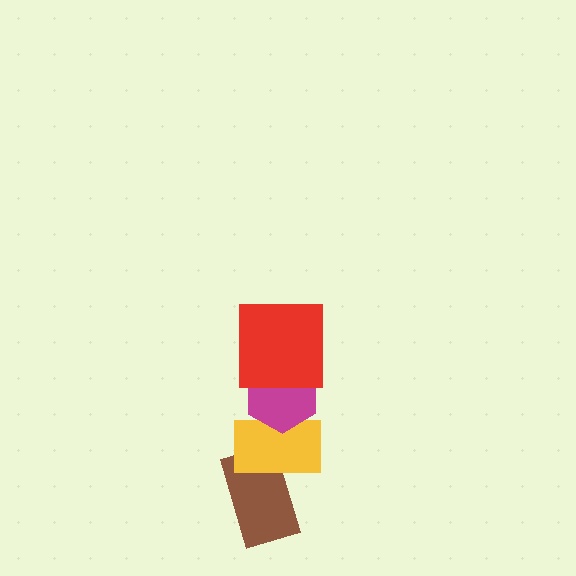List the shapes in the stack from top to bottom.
From top to bottom: the red square, the magenta hexagon, the yellow rectangle, the brown rectangle.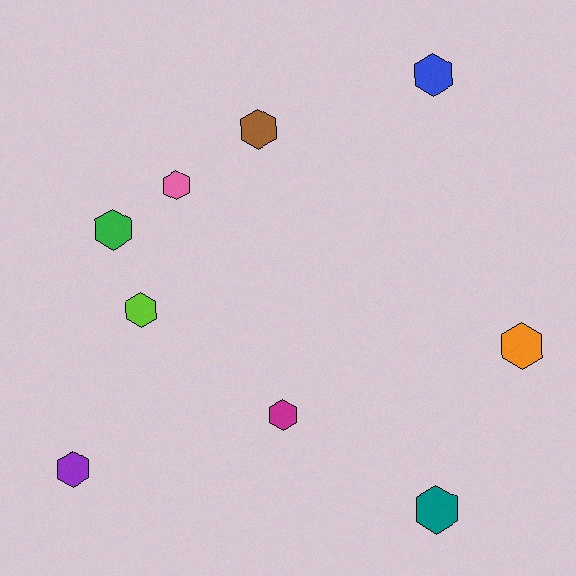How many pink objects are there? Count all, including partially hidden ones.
There is 1 pink object.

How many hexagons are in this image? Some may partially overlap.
There are 9 hexagons.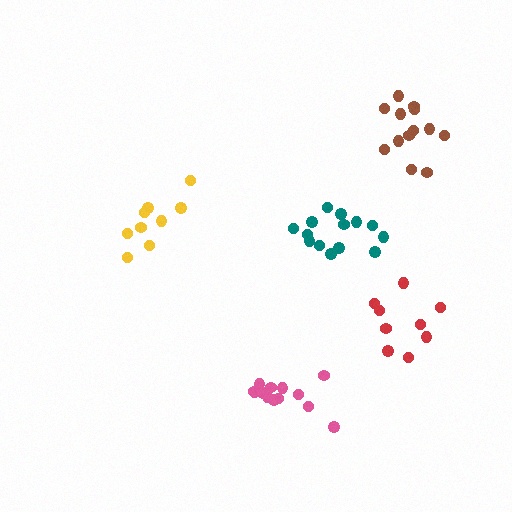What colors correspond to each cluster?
The clusters are colored: brown, pink, yellow, teal, red.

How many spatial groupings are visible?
There are 5 spatial groupings.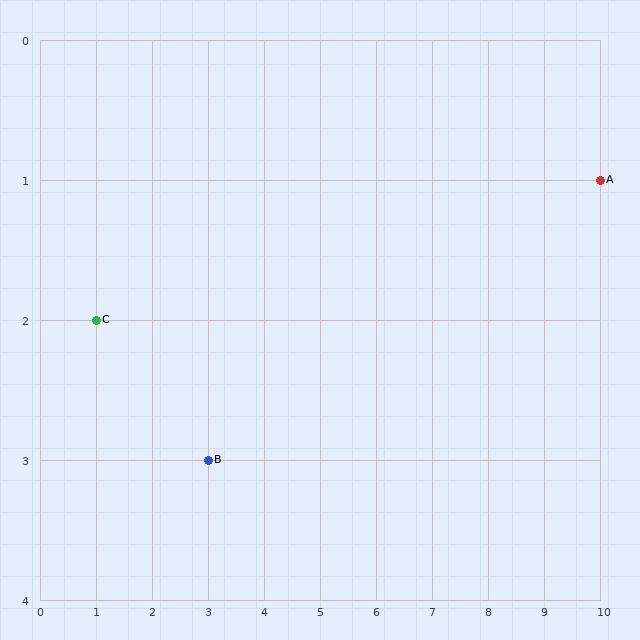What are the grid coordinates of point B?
Point B is at grid coordinates (3, 3).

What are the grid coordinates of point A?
Point A is at grid coordinates (10, 1).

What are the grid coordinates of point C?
Point C is at grid coordinates (1, 2).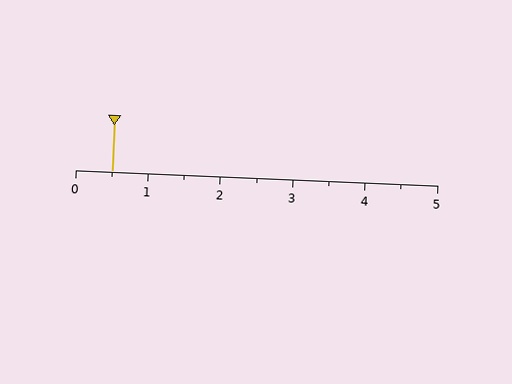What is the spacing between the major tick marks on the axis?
The major ticks are spaced 1 apart.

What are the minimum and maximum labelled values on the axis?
The axis runs from 0 to 5.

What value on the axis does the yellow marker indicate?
The marker indicates approximately 0.5.